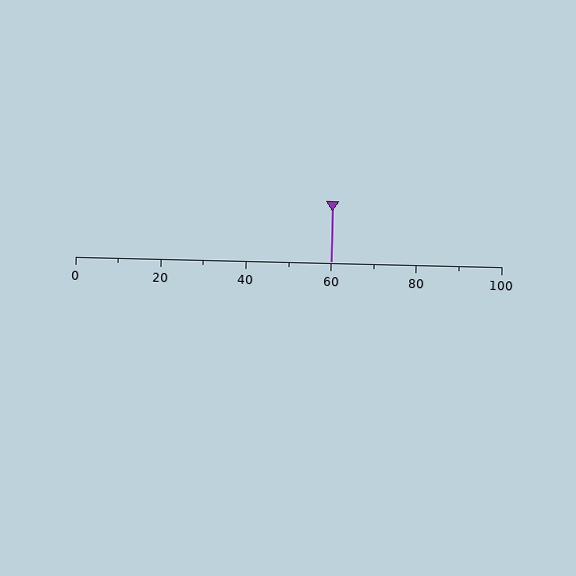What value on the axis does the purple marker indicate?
The marker indicates approximately 60.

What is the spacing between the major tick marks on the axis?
The major ticks are spaced 20 apart.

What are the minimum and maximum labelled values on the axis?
The axis runs from 0 to 100.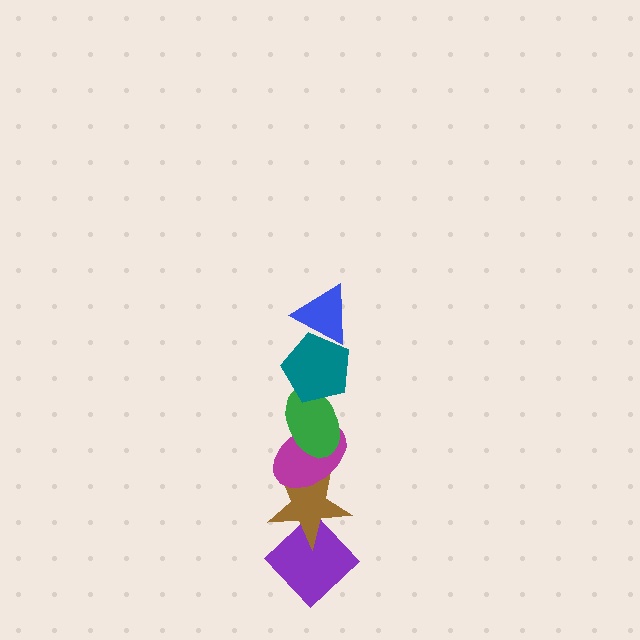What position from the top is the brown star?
The brown star is 5th from the top.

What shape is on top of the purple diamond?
The brown star is on top of the purple diamond.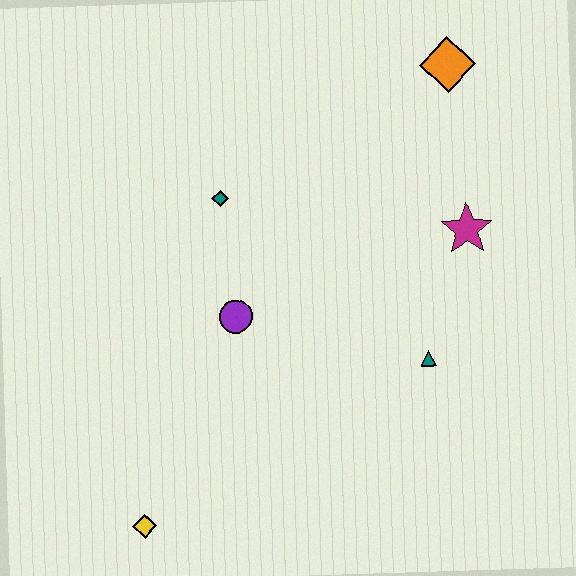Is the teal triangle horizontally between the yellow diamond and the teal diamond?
No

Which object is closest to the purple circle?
The teal diamond is closest to the purple circle.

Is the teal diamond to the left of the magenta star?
Yes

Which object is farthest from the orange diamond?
The yellow diamond is farthest from the orange diamond.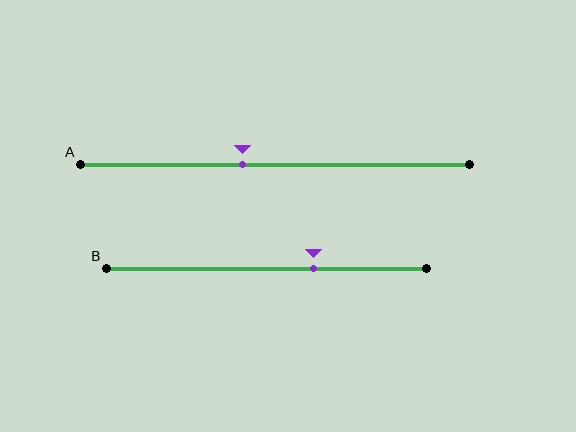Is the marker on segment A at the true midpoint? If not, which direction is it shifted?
No, the marker on segment A is shifted to the left by about 8% of the segment length.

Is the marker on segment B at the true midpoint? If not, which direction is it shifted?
No, the marker on segment B is shifted to the right by about 15% of the segment length.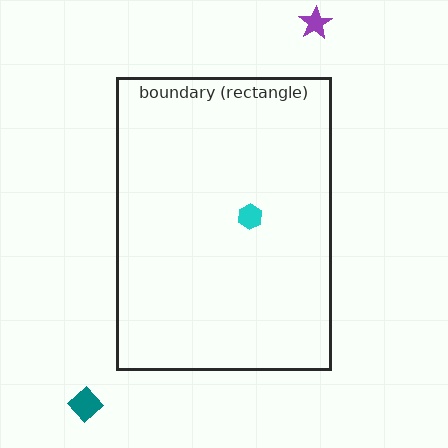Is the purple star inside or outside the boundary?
Outside.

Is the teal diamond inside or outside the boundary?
Outside.